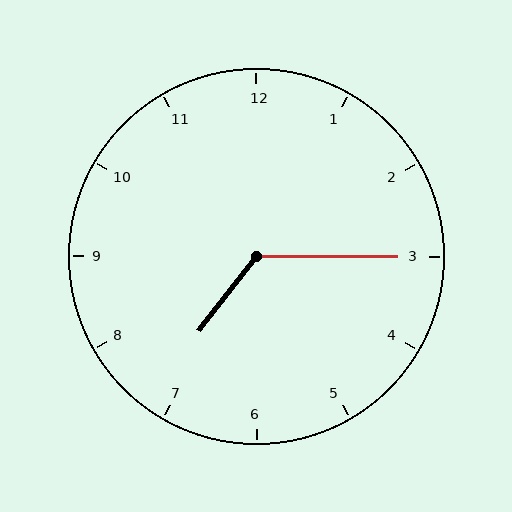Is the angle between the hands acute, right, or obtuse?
It is obtuse.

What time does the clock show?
7:15.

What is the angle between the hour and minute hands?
Approximately 128 degrees.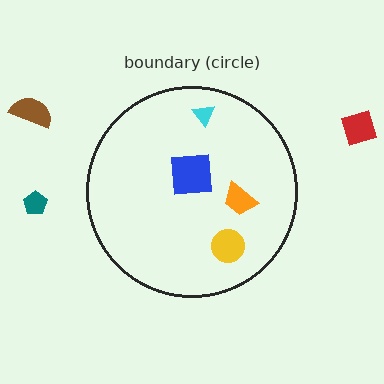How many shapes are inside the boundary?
4 inside, 3 outside.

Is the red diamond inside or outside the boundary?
Outside.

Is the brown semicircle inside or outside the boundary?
Outside.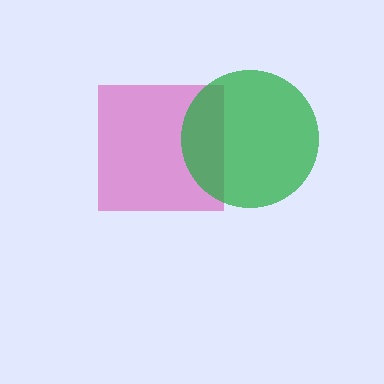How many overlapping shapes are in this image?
There are 2 overlapping shapes in the image.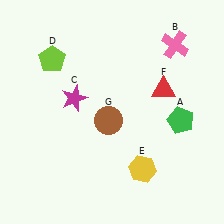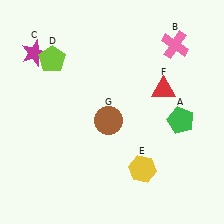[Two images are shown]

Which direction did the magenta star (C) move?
The magenta star (C) moved up.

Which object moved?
The magenta star (C) moved up.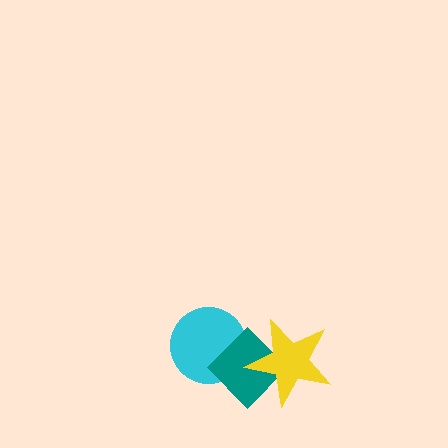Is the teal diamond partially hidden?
Yes, it is partially covered by another shape.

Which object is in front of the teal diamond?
The yellow star is in front of the teal diamond.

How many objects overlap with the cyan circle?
1 object overlaps with the cyan circle.